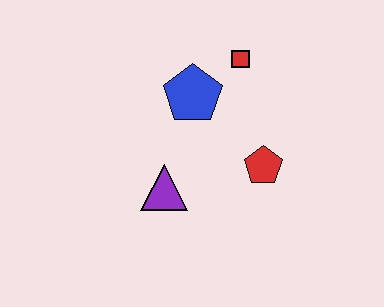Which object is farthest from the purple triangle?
The red square is farthest from the purple triangle.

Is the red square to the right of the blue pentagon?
Yes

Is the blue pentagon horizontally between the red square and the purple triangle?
Yes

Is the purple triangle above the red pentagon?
No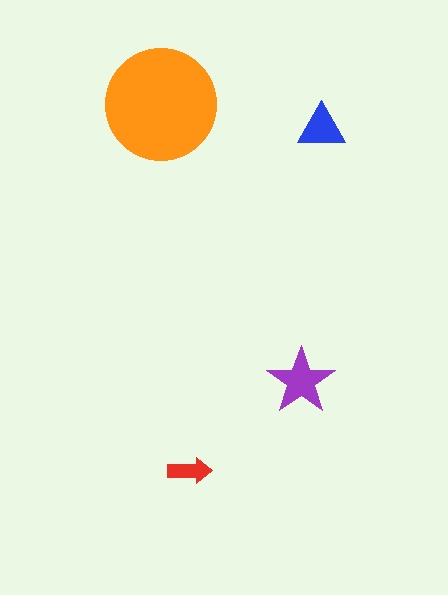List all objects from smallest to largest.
The red arrow, the blue triangle, the purple star, the orange circle.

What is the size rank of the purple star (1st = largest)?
2nd.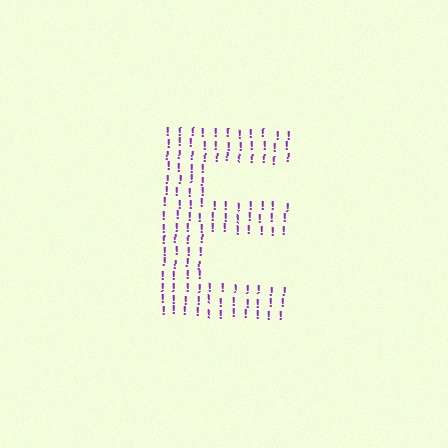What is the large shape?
The large shape is the letter E.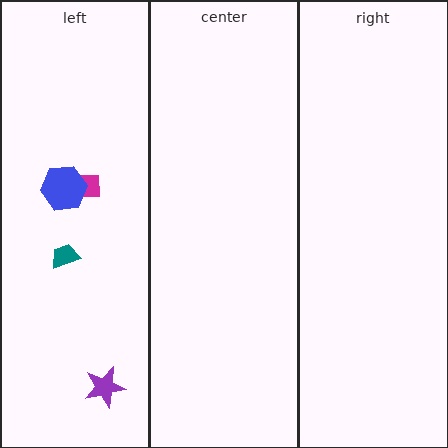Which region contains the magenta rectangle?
The left region.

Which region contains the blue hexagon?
The left region.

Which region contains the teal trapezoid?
The left region.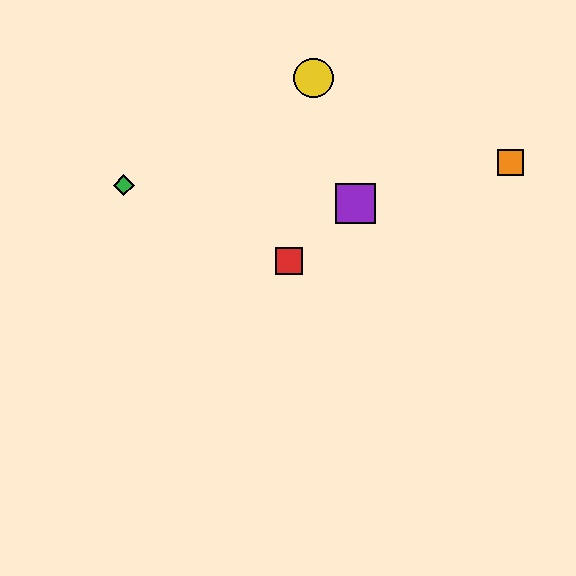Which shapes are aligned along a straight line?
The red square, the blue circle, the purple square are aligned along a straight line.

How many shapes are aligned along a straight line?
3 shapes (the red square, the blue circle, the purple square) are aligned along a straight line.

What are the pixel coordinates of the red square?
The red square is at (289, 261).